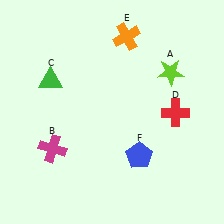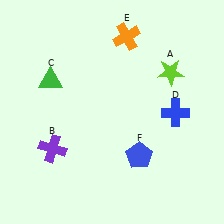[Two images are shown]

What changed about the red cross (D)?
In Image 1, D is red. In Image 2, it changed to blue.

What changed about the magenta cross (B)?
In Image 1, B is magenta. In Image 2, it changed to purple.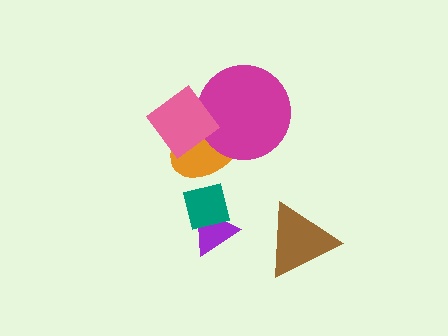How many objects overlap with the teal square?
1 object overlaps with the teal square.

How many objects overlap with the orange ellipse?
2 objects overlap with the orange ellipse.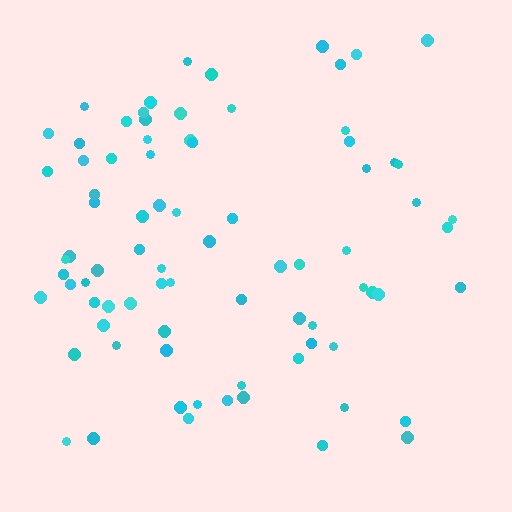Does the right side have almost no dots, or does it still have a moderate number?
Still a moderate number, just noticeably fewer than the left.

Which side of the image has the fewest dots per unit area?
The right.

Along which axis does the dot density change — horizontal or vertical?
Horizontal.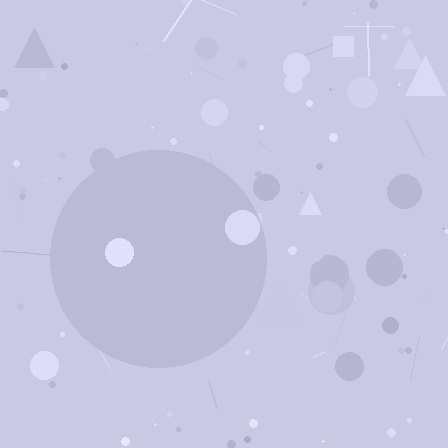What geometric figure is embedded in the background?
A circle is embedded in the background.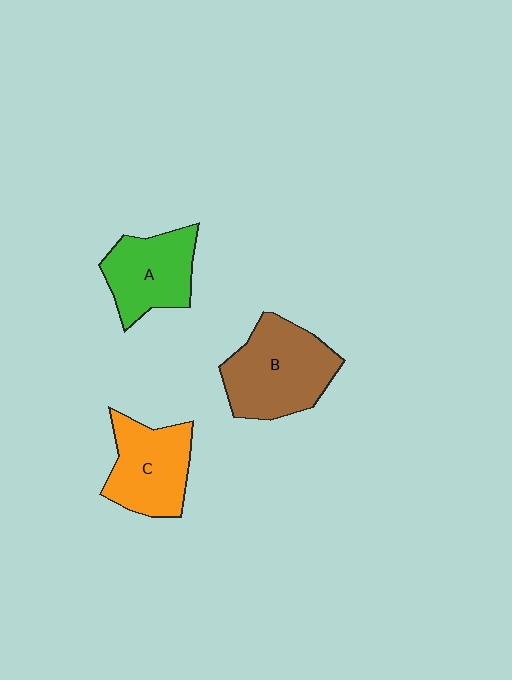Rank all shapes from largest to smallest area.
From largest to smallest: B (brown), C (orange), A (green).